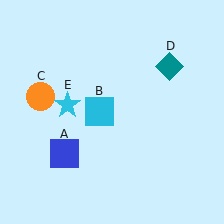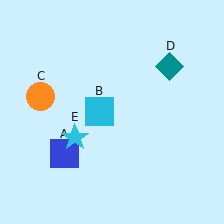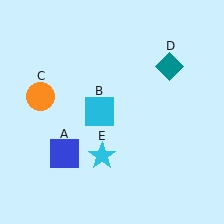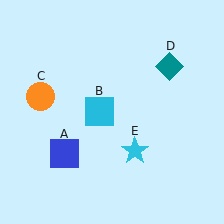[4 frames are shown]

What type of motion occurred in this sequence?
The cyan star (object E) rotated counterclockwise around the center of the scene.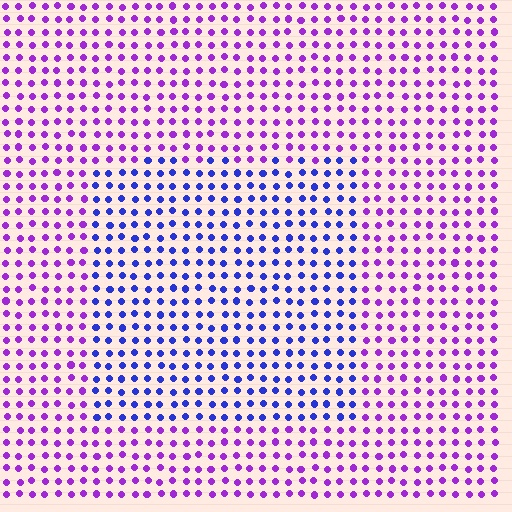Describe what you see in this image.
The image is filled with small purple elements in a uniform arrangement. A rectangle-shaped region is visible where the elements are tinted to a slightly different hue, forming a subtle color boundary.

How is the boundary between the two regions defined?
The boundary is defined purely by a slight shift in hue (about 45 degrees). Spacing, size, and orientation are identical on both sides.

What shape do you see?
I see a rectangle.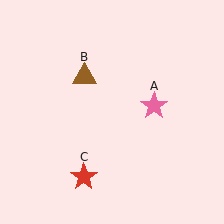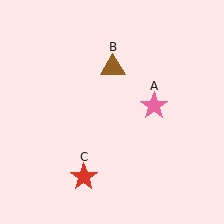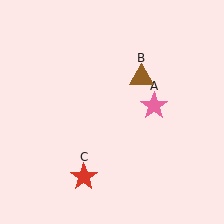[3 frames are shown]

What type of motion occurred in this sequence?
The brown triangle (object B) rotated clockwise around the center of the scene.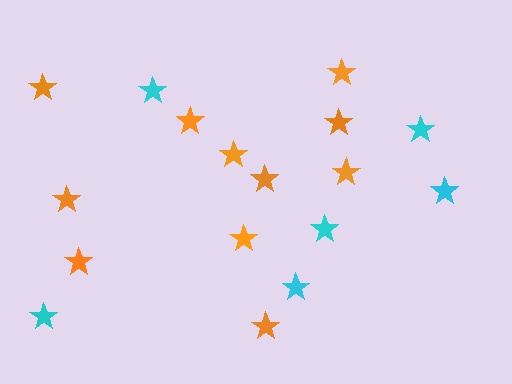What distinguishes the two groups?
There are 2 groups: one group of cyan stars (6) and one group of orange stars (11).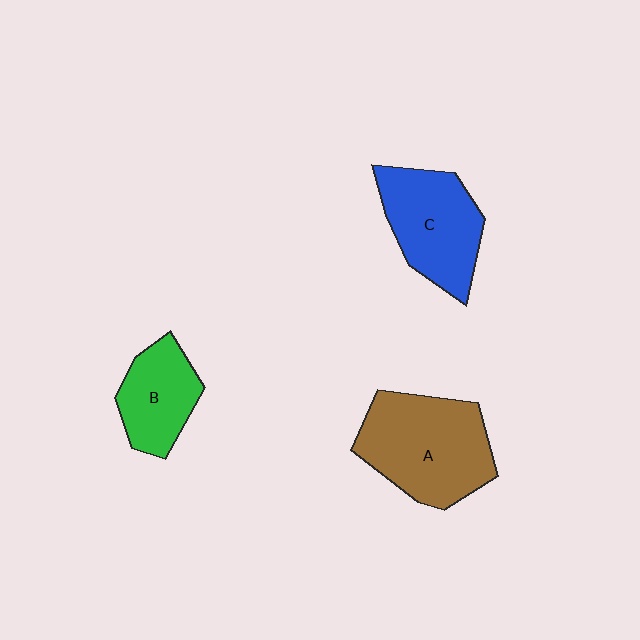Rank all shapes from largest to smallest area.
From largest to smallest: A (brown), C (blue), B (green).